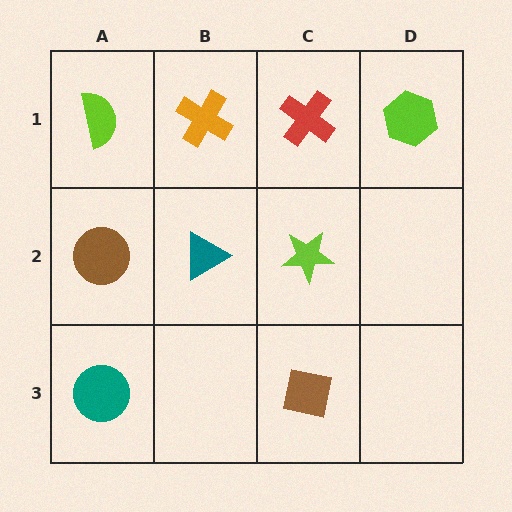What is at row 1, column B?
An orange cross.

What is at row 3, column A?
A teal circle.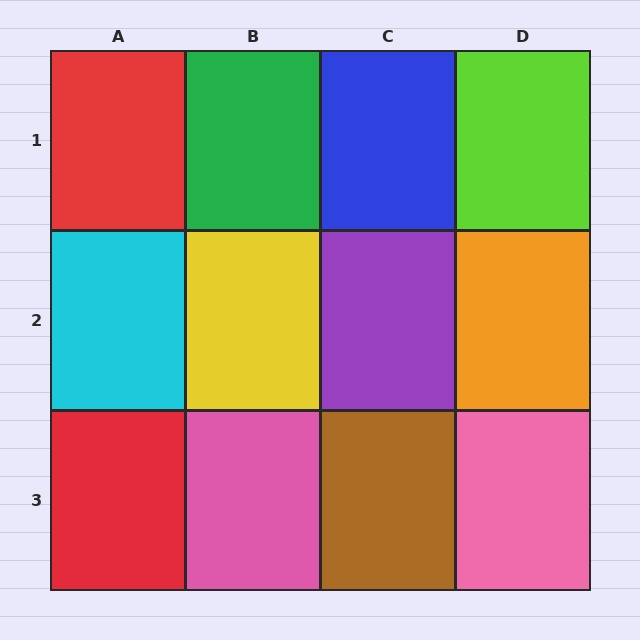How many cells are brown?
1 cell is brown.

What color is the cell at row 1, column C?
Blue.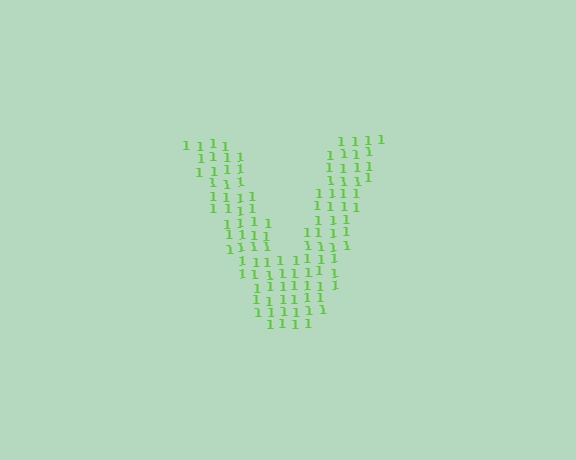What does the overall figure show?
The overall figure shows the letter V.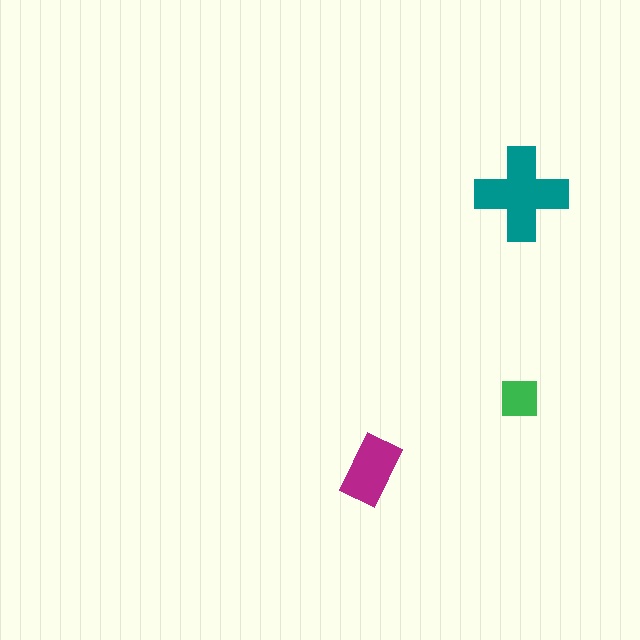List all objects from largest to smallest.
The teal cross, the magenta rectangle, the green square.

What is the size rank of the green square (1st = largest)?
3rd.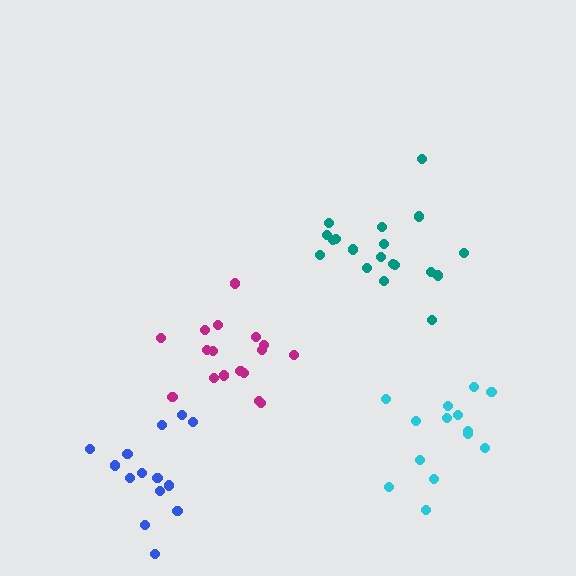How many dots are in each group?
Group 1: 14 dots, Group 2: 19 dots, Group 3: 14 dots, Group 4: 17 dots (64 total).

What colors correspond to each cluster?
The clusters are colored: cyan, teal, blue, magenta.